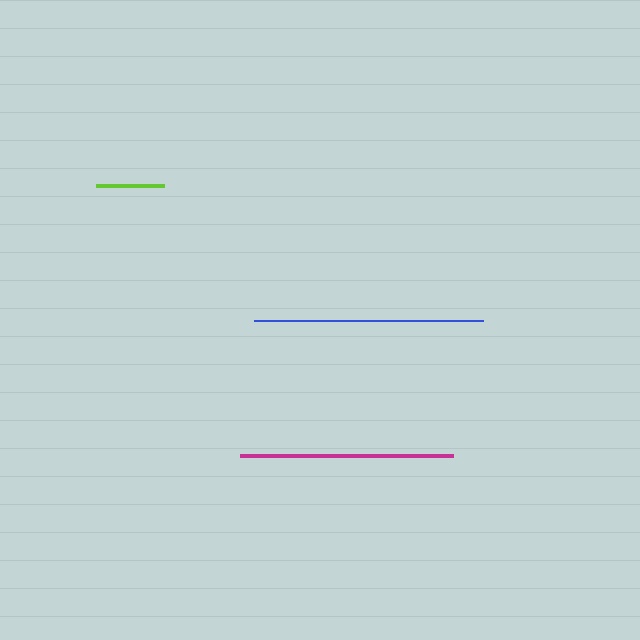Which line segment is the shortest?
The lime line is the shortest at approximately 68 pixels.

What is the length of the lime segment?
The lime segment is approximately 68 pixels long.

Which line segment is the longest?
The blue line is the longest at approximately 229 pixels.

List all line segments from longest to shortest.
From longest to shortest: blue, magenta, lime.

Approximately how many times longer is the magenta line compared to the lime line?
The magenta line is approximately 3.1 times the length of the lime line.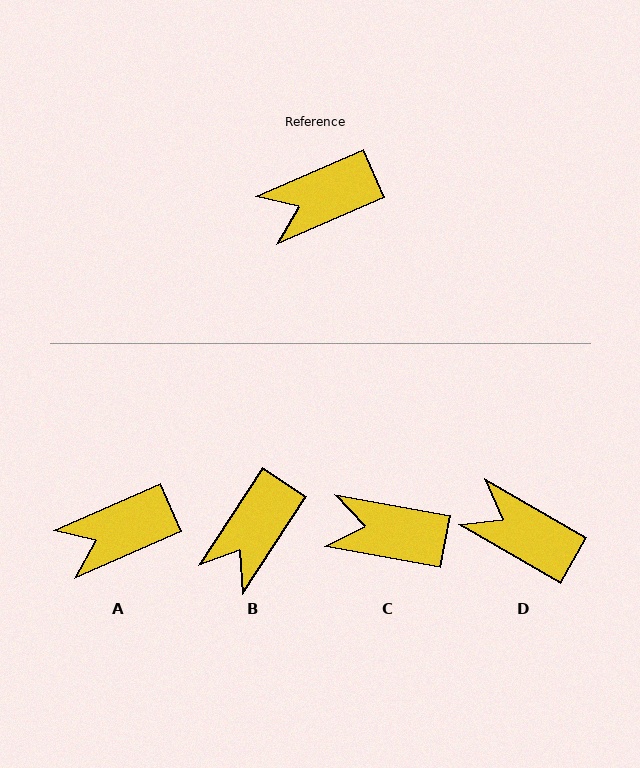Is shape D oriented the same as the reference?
No, it is off by about 54 degrees.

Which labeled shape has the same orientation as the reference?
A.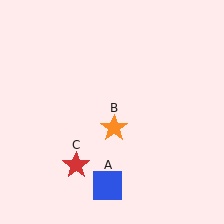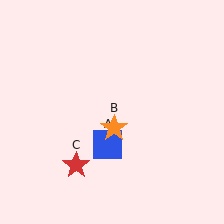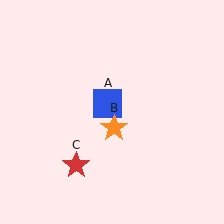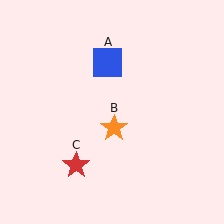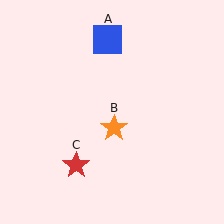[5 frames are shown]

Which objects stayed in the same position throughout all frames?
Orange star (object B) and red star (object C) remained stationary.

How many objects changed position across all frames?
1 object changed position: blue square (object A).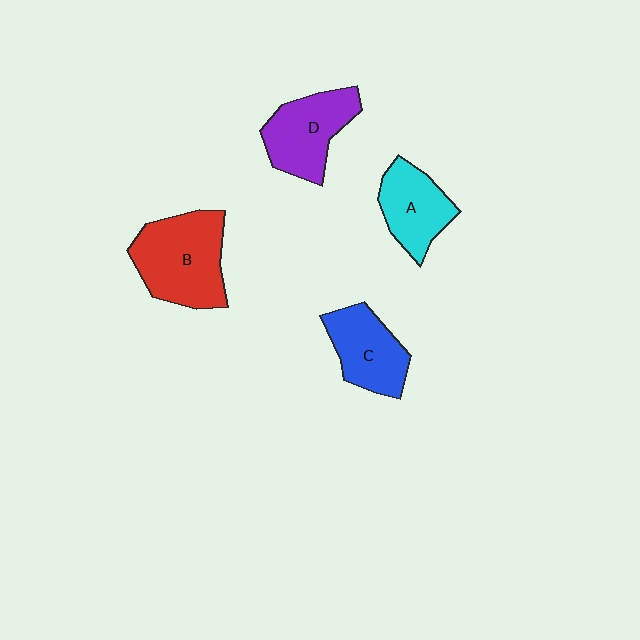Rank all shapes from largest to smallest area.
From largest to smallest: B (red), D (purple), C (blue), A (cyan).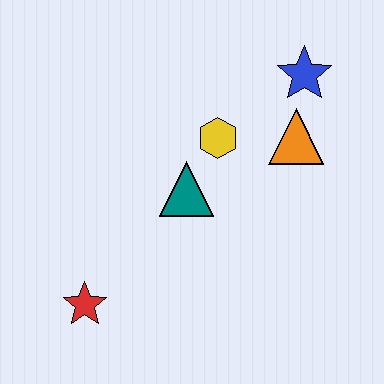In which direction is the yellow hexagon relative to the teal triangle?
The yellow hexagon is above the teal triangle.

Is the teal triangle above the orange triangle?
No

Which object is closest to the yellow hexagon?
The teal triangle is closest to the yellow hexagon.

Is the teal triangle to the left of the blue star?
Yes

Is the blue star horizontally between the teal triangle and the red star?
No